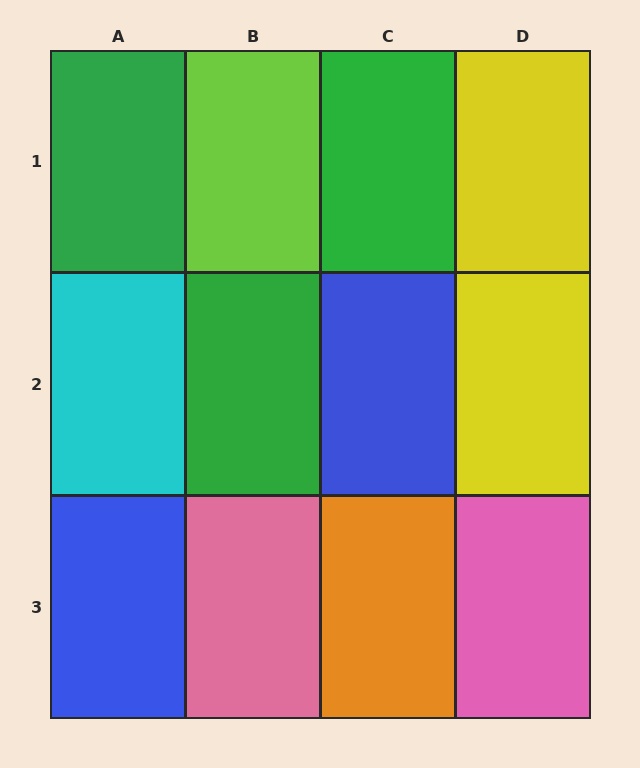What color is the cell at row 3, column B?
Pink.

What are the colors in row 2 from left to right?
Cyan, green, blue, yellow.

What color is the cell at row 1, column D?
Yellow.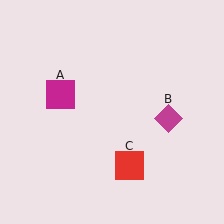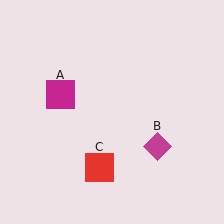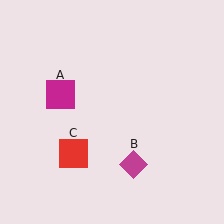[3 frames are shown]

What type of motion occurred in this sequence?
The magenta diamond (object B), red square (object C) rotated clockwise around the center of the scene.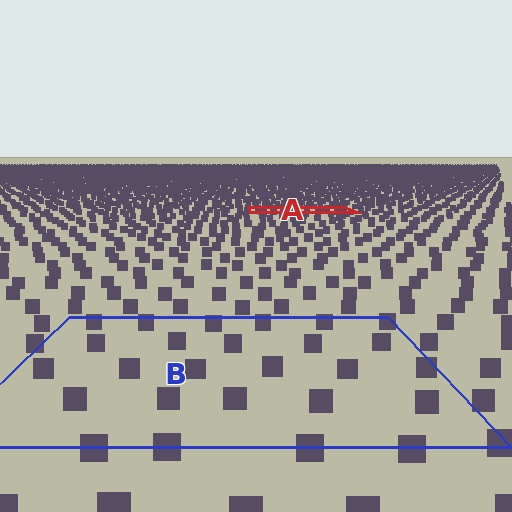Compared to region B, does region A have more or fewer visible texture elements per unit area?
Region A has more texture elements per unit area — they are packed more densely because it is farther away.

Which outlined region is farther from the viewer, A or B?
Region A is farther from the viewer — the texture elements inside it appear smaller and more densely packed.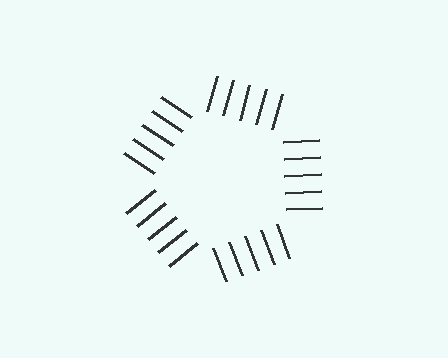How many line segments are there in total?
25 — 5 along each of the 5 edges.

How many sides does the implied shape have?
5 sides — the line-ends trace a pentagon.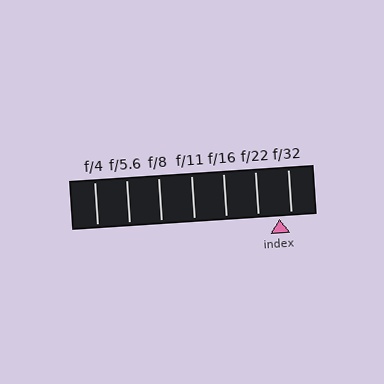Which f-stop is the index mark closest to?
The index mark is closest to f/32.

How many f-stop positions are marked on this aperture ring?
There are 7 f-stop positions marked.